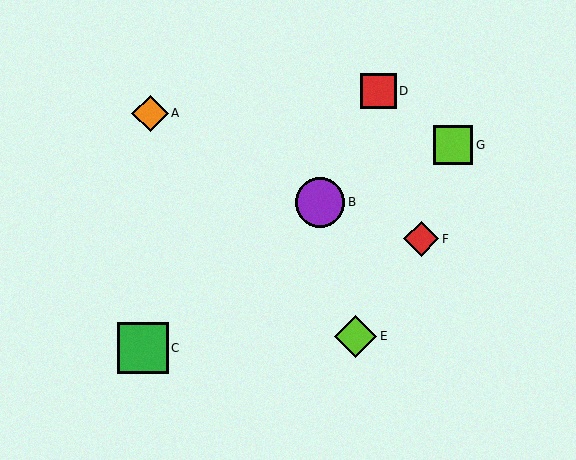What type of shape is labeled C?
Shape C is a green square.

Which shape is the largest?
The green square (labeled C) is the largest.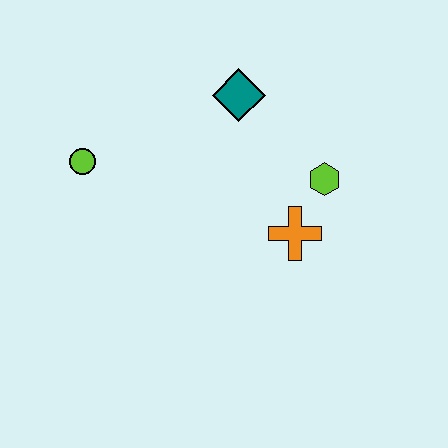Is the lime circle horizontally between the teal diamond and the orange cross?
No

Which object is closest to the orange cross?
The lime hexagon is closest to the orange cross.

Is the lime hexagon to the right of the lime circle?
Yes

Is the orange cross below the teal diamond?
Yes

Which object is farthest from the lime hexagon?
The lime circle is farthest from the lime hexagon.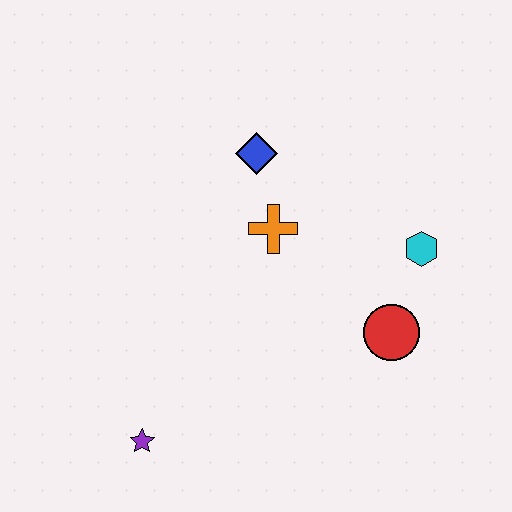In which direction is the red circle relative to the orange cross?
The red circle is to the right of the orange cross.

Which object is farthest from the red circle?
The purple star is farthest from the red circle.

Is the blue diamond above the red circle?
Yes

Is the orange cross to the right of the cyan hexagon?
No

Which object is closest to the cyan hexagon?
The red circle is closest to the cyan hexagon.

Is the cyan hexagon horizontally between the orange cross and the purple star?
No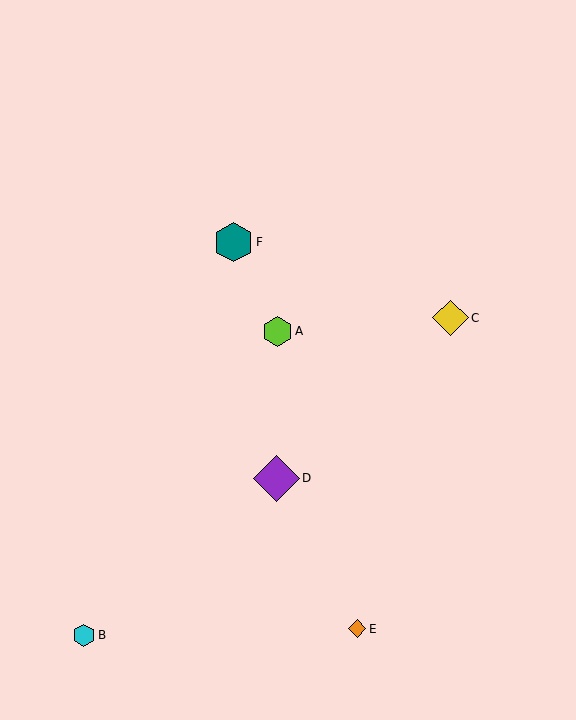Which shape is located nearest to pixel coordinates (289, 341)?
The lime hexagon (labeled A) at (277, 331) is nearest to that location.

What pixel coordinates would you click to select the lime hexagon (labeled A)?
Click at (277, 331) to select the lime hexagon A.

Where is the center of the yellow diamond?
The center of the yellow diamond is at (451, 318).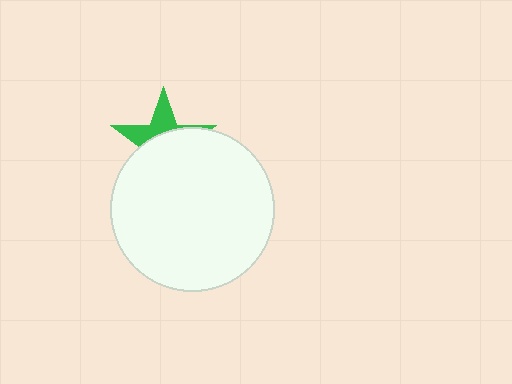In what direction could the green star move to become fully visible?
The green star could move up. That would shift it out from behind the white circle entirely.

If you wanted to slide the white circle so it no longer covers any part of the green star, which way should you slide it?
Slide it down — that is the most direct way to separate the two shapes.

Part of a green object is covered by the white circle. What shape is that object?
It is a star.